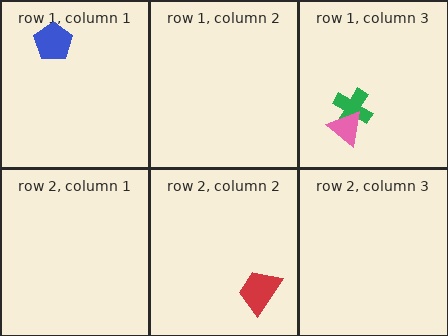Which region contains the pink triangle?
The row 1, column 3 region.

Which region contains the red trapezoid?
The row 2, column 2 region.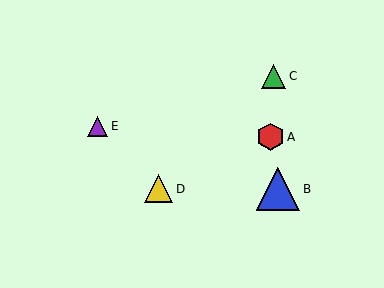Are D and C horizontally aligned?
No, D is at y≈189 and C is at y≈76.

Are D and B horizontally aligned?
Yes, both are at y≈189.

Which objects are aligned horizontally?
Objects B, D are aligned horizontally.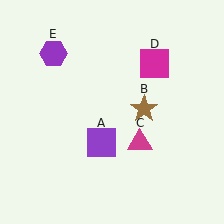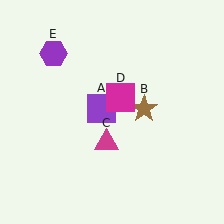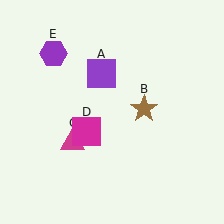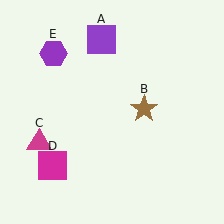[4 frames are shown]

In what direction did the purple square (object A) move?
The purple square (object A) moved up.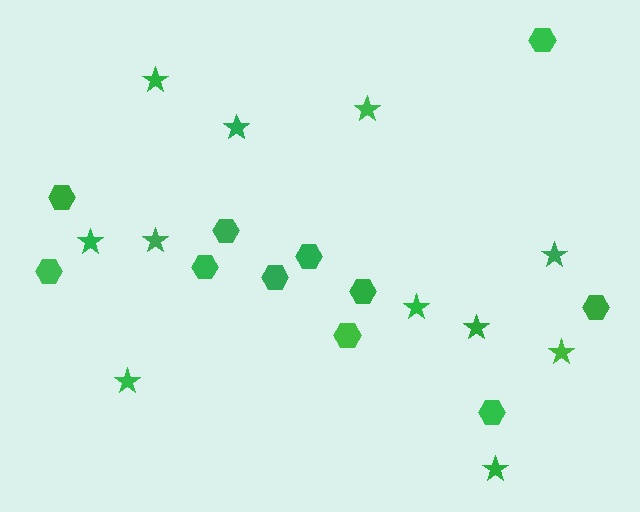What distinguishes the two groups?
There are 2 groups: one group of stars (11) and one group of hexagons (11).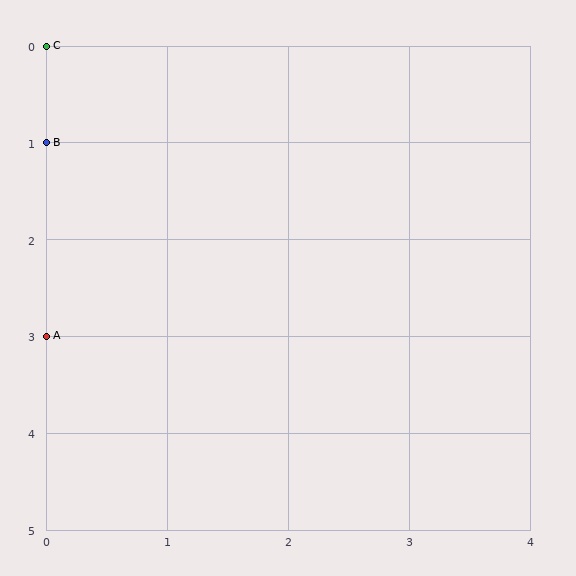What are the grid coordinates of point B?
Point B is at grid coordinates (0, 1).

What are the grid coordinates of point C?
Point C is at grid coordinates (0, 0).